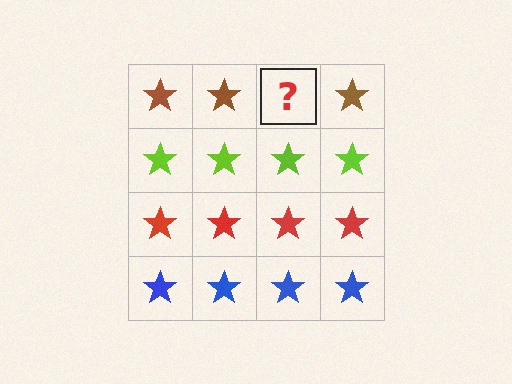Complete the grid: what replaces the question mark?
The question mark should be replaced with a brown star.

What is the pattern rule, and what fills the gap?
The rule is that each row has a consistent color. The gap should be filled with a brown star.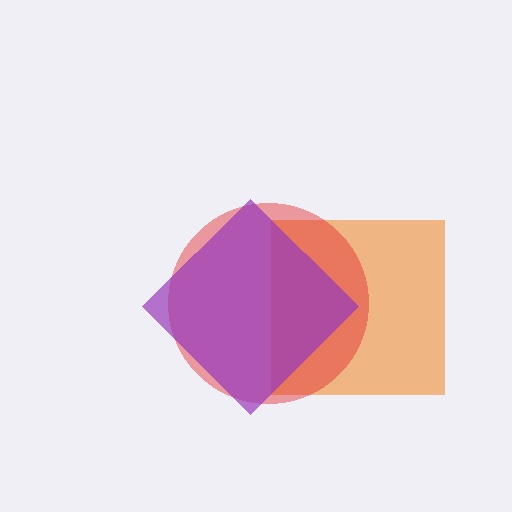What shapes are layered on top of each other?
The layered shapes are: an orange square, a red circle, a purple diamond.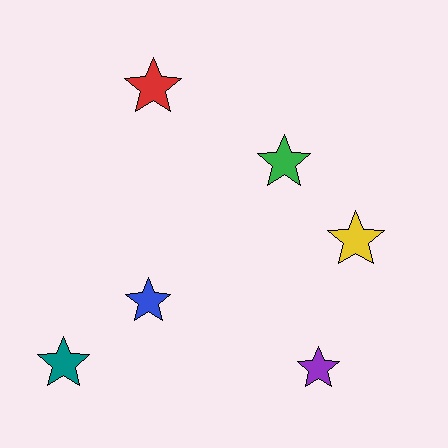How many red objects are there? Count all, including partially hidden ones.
There is 1 red object.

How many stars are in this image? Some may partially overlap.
There are 6 stars.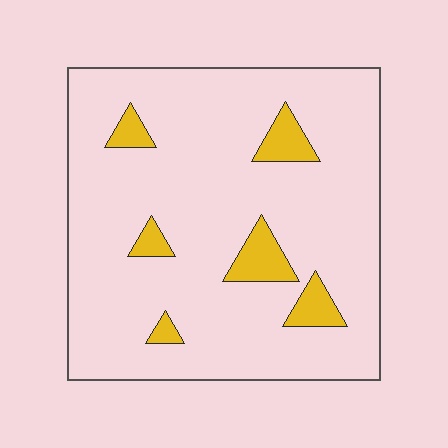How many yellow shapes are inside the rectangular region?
6.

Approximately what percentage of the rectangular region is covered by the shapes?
Approximately 10%.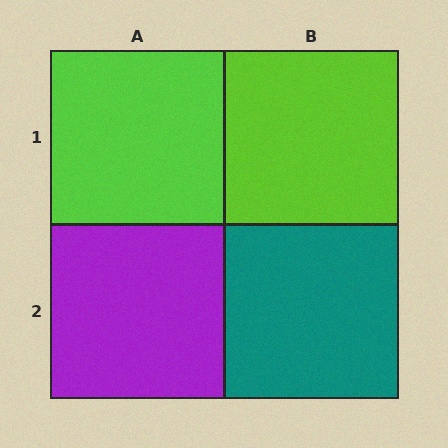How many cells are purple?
1 cell is purple.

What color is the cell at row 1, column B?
Lime.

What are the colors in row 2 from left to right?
Purple, teal.